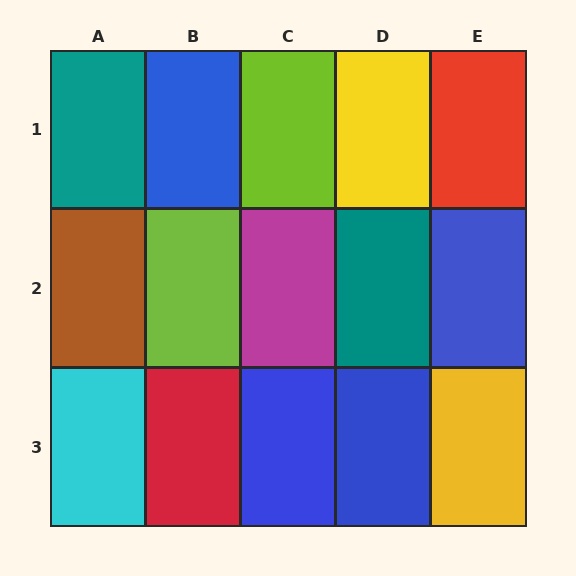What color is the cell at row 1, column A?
Teal.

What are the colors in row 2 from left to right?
Brown, lime, magenta, teal, blue.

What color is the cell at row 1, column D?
Yellow.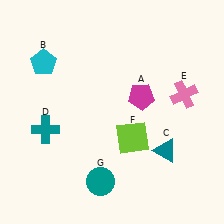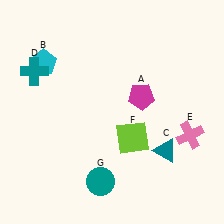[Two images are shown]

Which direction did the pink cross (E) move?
The pink cross (E) moved down.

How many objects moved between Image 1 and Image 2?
2 objects moved between the two images.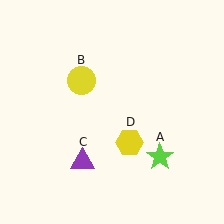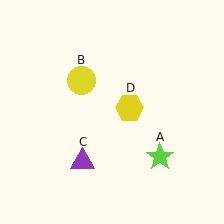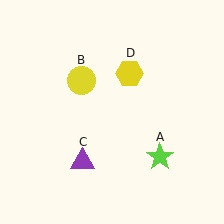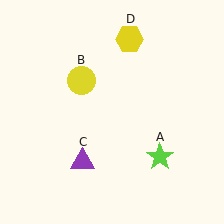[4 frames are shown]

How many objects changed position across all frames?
1 object changed position: yellow hexagon (object D).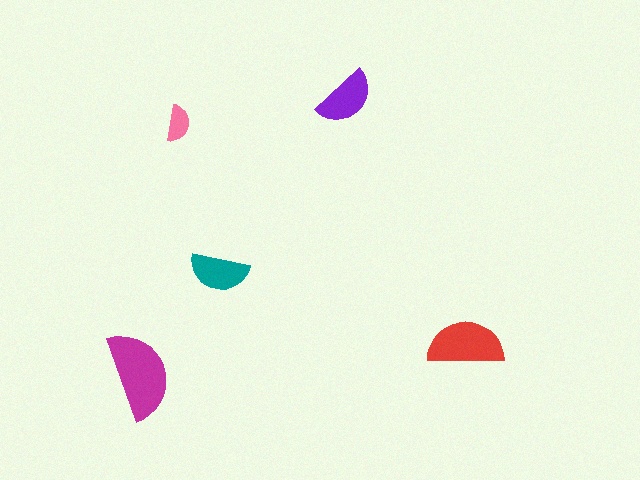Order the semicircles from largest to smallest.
the magenta one, the red one, the purple one, the teal one, the pink one.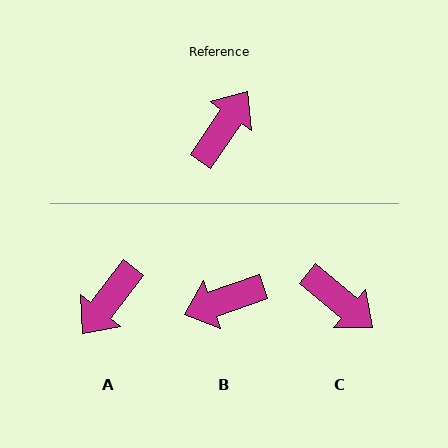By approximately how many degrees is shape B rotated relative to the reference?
Approximately 143 degrees counter-clockwise.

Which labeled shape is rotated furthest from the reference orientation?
A, about 176 degrees away.